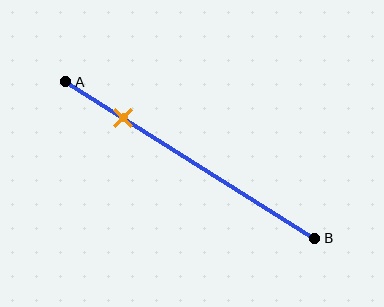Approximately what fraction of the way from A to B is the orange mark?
The orange mark is approximately 25% of the way from A to B.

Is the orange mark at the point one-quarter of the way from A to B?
Yes, the mark is approximately at the one-quarter point.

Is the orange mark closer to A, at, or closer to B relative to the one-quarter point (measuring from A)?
The orange mark is approximately at the one-quarter point of segment AB.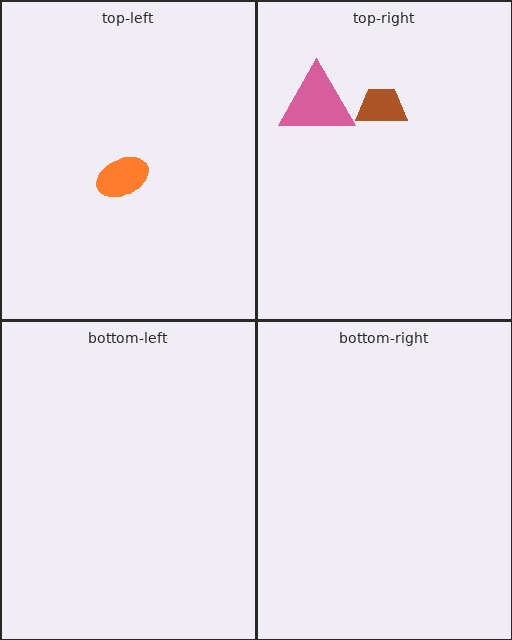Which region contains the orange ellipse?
The top-left region.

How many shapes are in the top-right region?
2.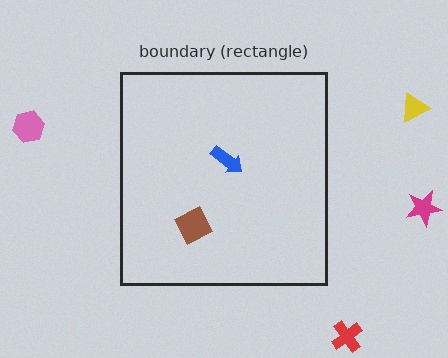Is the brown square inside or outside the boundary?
Inside.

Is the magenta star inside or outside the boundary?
Outside.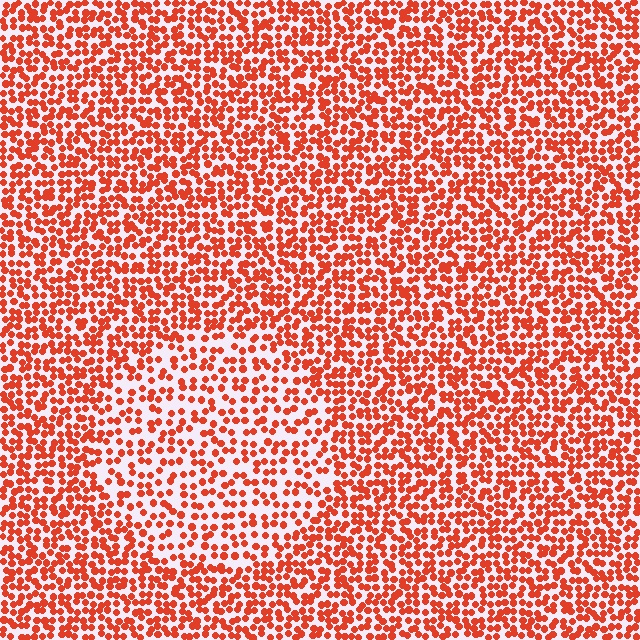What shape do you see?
I see a circle.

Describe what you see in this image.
The image contains small red elements arranged at two different densities. A circle-shaped region is visible where the elements are less densely packed than the surrounding area.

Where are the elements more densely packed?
The elements are more densely packed outside the circle boundary.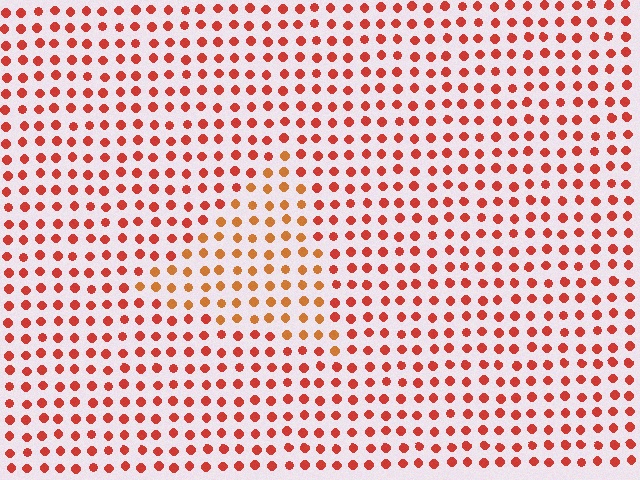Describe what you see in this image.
The image is filled with small red elements in a uniform arrangement. A triangle-shaped region is visible where the elements are tinted to a slightly different hue, forming a subtle color boundary.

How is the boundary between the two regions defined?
The boundary is defined purely by a slight shift in hue (about 25 degrees). Spacing, size, and orientation are identical on both sides.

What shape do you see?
I see a triangle.